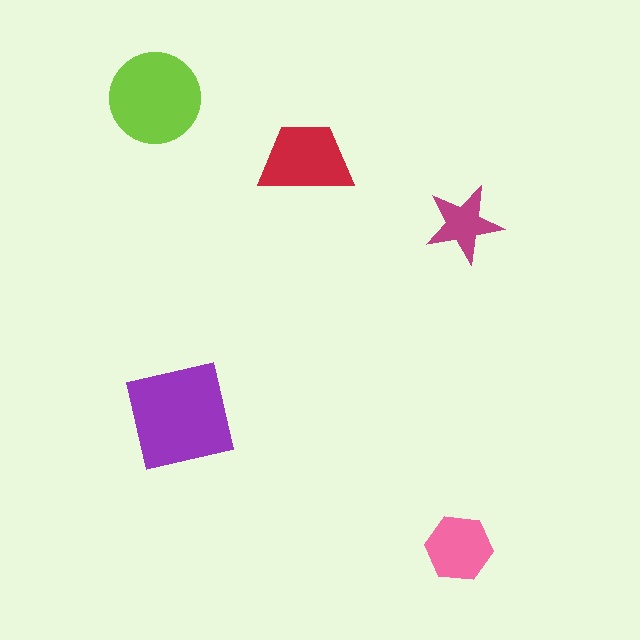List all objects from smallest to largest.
The magenta star, the pink hexagon, the red trapezoid, the lime circle, the purple square.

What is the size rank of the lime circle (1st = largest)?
2nd.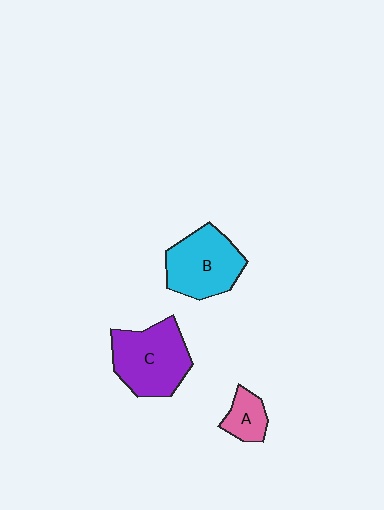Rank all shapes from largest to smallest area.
From largest to smallest: C (purple), B (cyan), A (pink).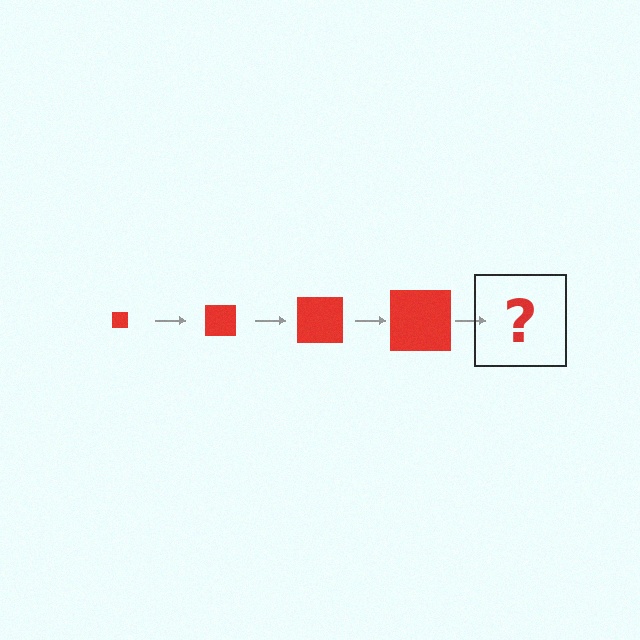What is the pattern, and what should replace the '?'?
The pattern is that the square gets progressively larger each step. The '?' should be a red square, larger than the previous one.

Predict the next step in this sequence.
The next step is a red square, larger than the previous one.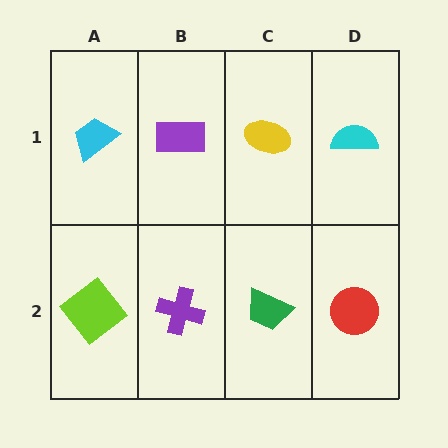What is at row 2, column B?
A purple cross.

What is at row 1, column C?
A yellow ellipse.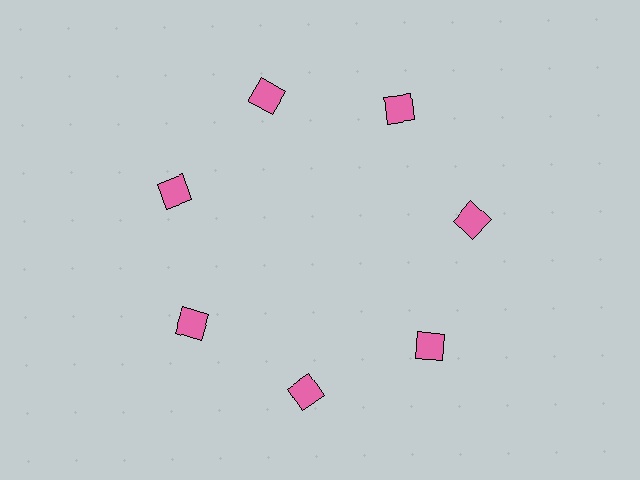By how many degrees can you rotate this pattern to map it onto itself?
The pattern maps onto itself every 51 degrees of rotation.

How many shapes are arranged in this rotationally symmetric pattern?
There are 7 shapes, arranged in 7 groups of 1.